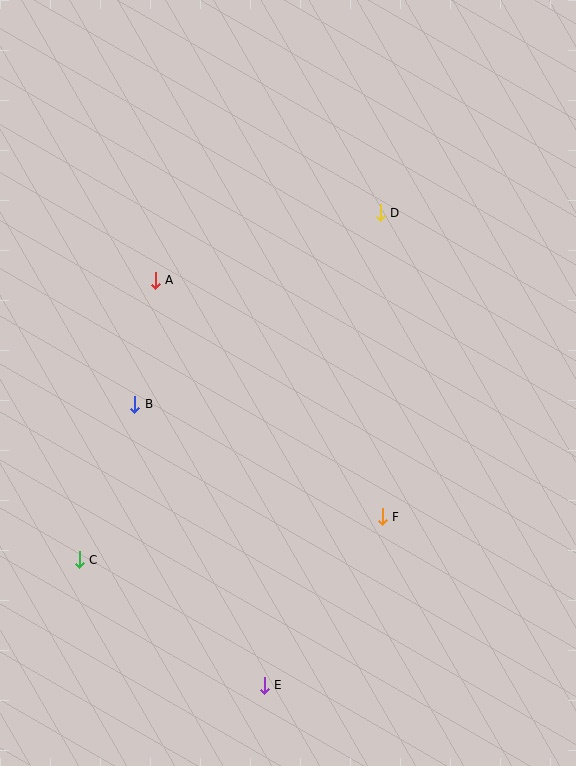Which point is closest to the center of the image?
Point B at (135, 404) is closest to the center.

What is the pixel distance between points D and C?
The distance between D and C is 459 pixels.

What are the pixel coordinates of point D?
Point D is at (380, 213).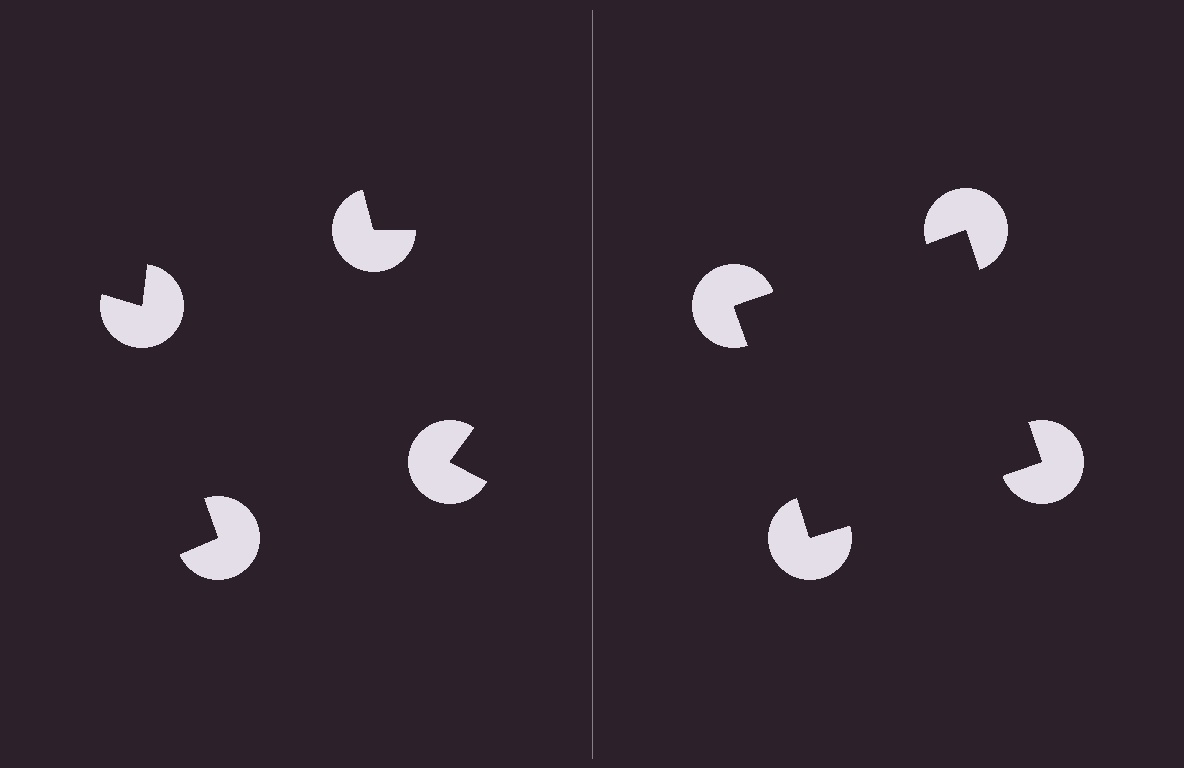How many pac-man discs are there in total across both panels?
8 — 4 on each side.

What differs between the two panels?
The pac-man discs are positioned identically on both sides; only the wedge orientations differ. On the right they align to a square; on the left they are misaligned.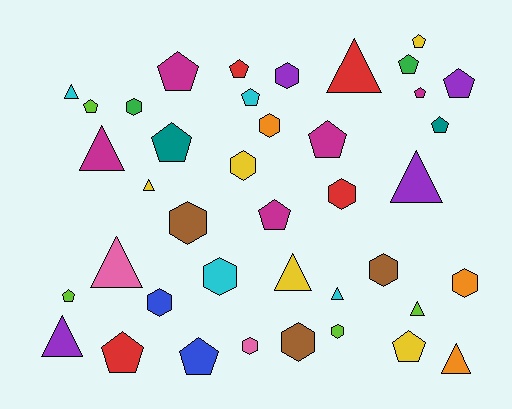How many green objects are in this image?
There are 2 green objects.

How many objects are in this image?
There are 40 objects.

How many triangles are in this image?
There are 11 triangles.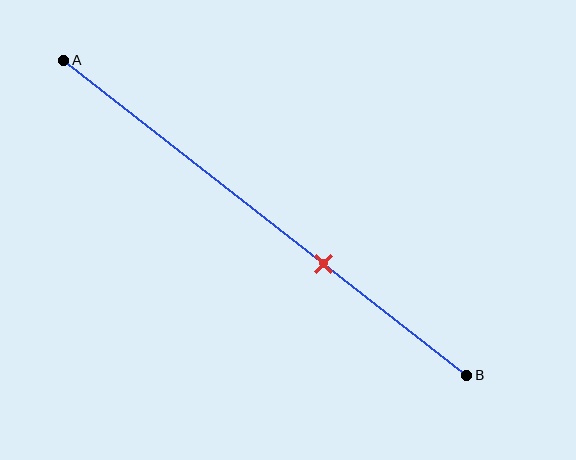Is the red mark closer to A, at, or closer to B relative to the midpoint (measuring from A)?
The red mark is closer to point B than the midpoint of segment AB.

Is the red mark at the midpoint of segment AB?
No, the mark is at about 65% from A, not at the 50% midpoint.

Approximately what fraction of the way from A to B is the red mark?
The red mark is approximately 65% of the way from A to B.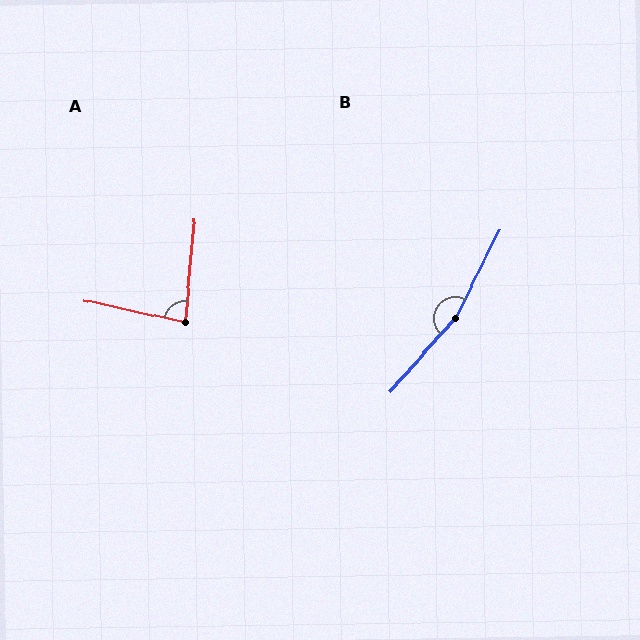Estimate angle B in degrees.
Approximately 165 degrees.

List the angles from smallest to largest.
A (83°), B (165°).